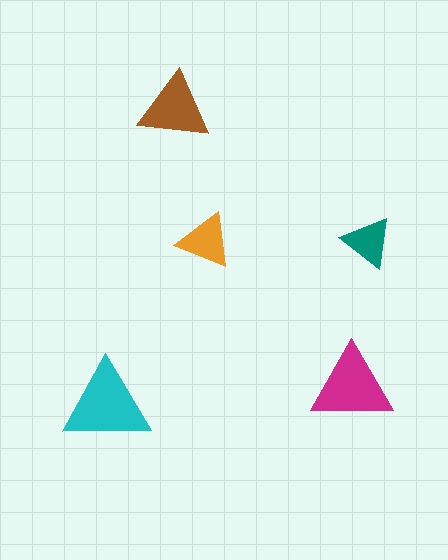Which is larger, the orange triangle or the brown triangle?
The brown one.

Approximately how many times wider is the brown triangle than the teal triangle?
About 1.5 times wider.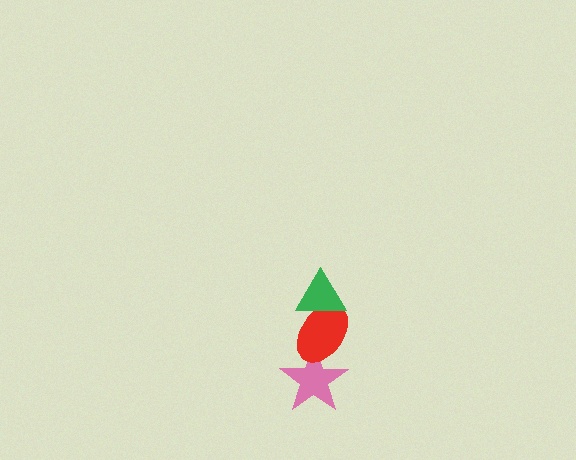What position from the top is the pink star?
The pink star is 3rd from the top.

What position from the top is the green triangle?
The green triangle is 1st from the top.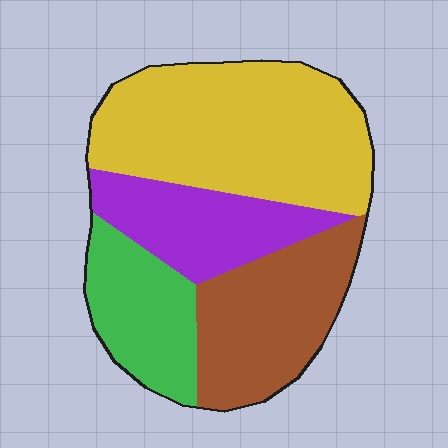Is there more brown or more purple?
Brown.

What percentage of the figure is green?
Green covers about 15% of the figure.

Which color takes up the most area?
Yellow, at roughly 40%.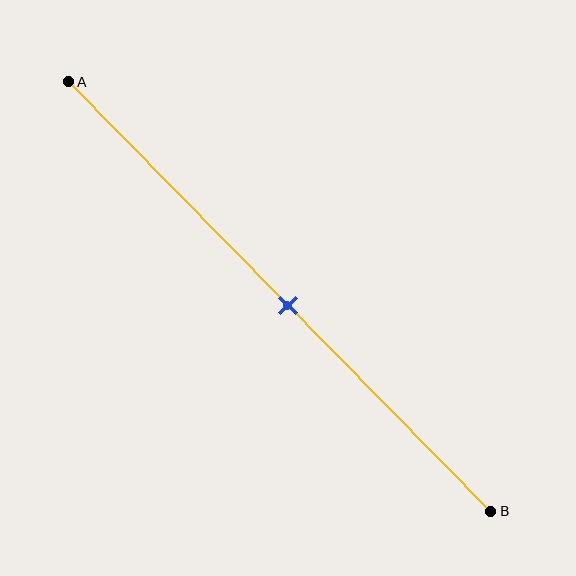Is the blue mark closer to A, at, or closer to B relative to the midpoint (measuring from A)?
The blue mark is approximately at the midpoint of segment AB.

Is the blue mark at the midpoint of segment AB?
Yes, the mark is approximately at the midpoint.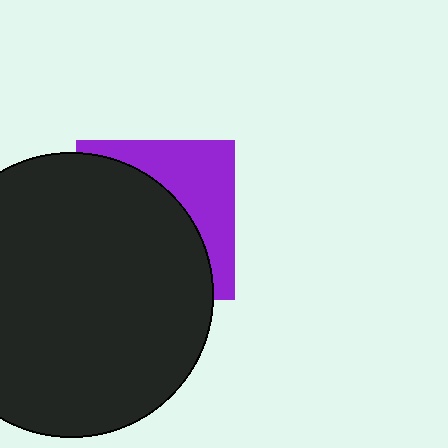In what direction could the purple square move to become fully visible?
The purple square could move toward the upper-right. That would shift it out from behind the black circle entirely.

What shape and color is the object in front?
The object in front is a black circle.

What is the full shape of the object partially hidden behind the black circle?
The partially hidden object is a purple square.